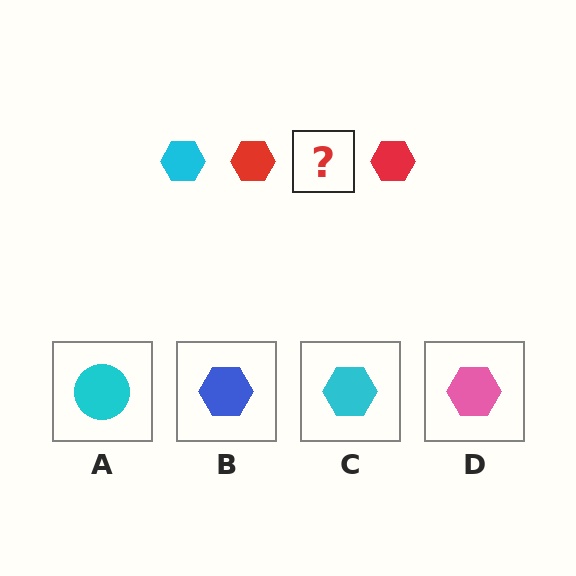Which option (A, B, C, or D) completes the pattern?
C.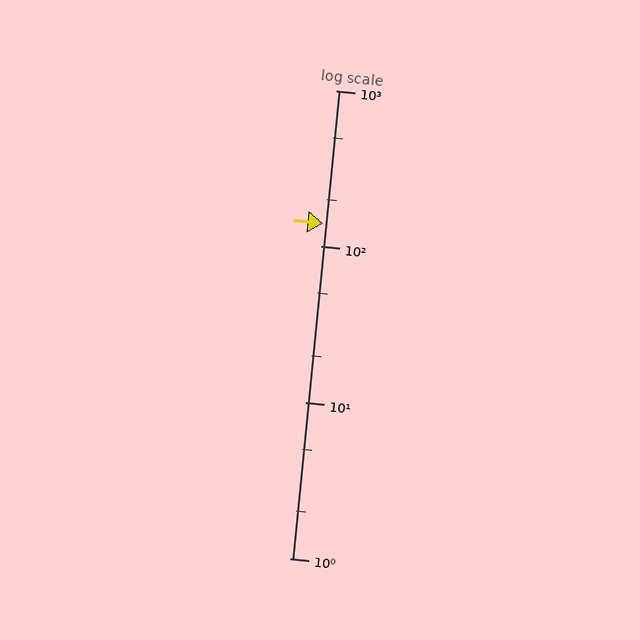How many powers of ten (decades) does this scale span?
The scale spans 3 decades, from 1 to 1000.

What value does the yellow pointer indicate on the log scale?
The pointer indicates approximately 140.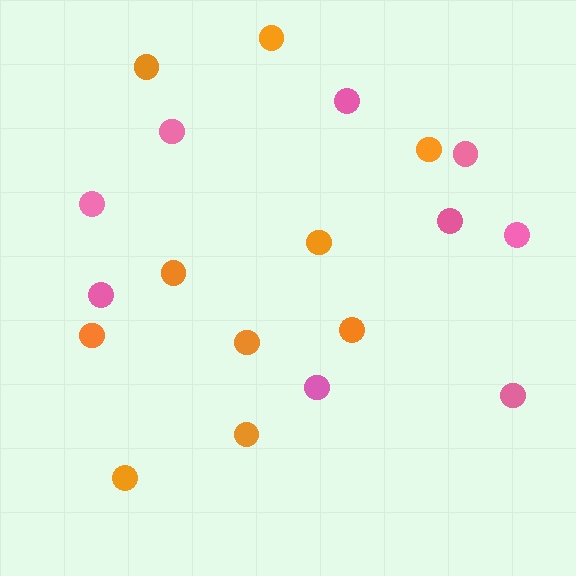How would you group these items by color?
There are 2 groups: one group of orange circles (10) and one group of pink circles (9).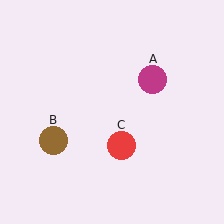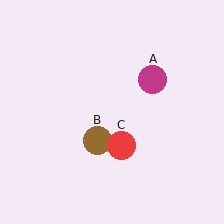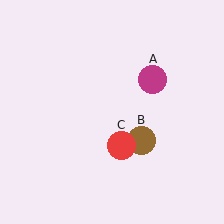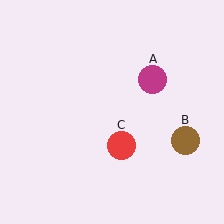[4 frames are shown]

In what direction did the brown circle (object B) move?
The brown circle (object B) moved right.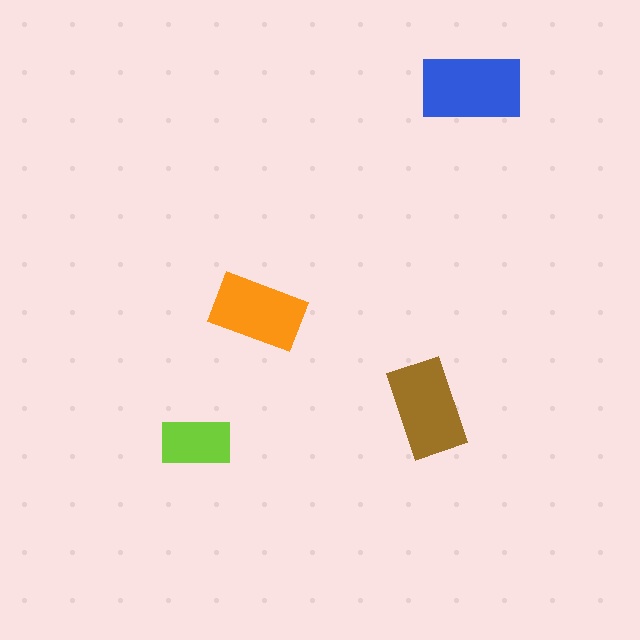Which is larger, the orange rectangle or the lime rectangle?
The orange one.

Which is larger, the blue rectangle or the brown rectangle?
The blue one.